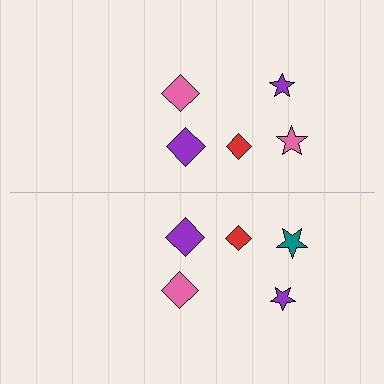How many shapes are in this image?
There are 10 shapes in this image.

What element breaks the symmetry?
The teal star on the bottom side breaks the symmetry — its mirror counterpart is pink.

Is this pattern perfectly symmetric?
No, the pattern is not perfectly symmetric. The teal star on the bottom side breaks the symmetry — its mirror counterpart is pink.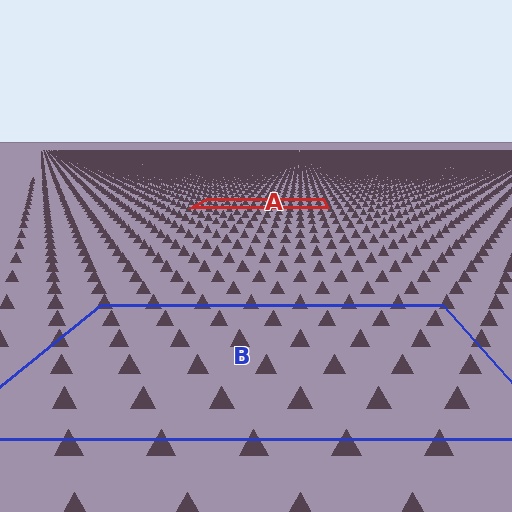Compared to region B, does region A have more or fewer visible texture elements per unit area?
Region A has more texture elements per unit area — they are packed more densely because it is farther away.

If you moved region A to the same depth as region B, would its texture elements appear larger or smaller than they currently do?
They would appear larger. At a closer depth, the same texture elements are projected at a bigger on-screen size.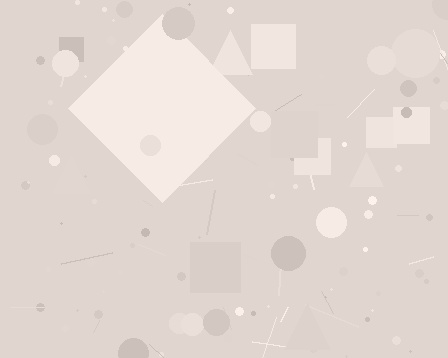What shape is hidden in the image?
A diamond is hidden in the image.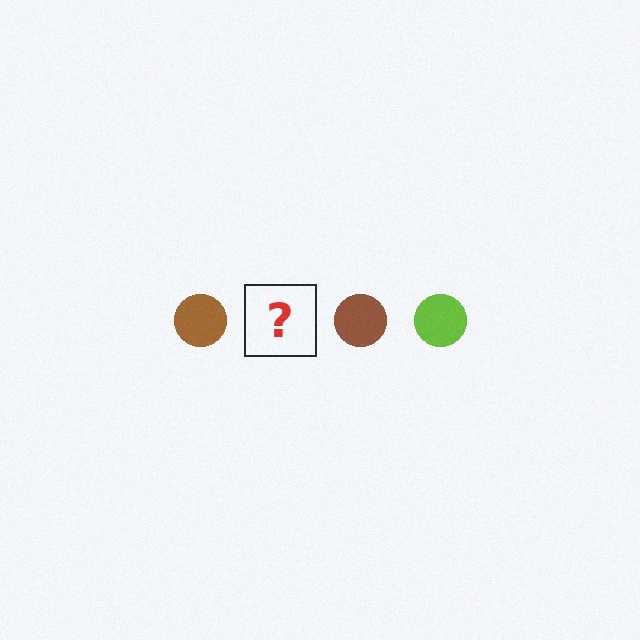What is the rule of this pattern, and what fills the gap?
The rule is that the pattern cycles through brown, lime circles. The gap should be filled with a lime circle.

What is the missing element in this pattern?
The missing element is a lime circle.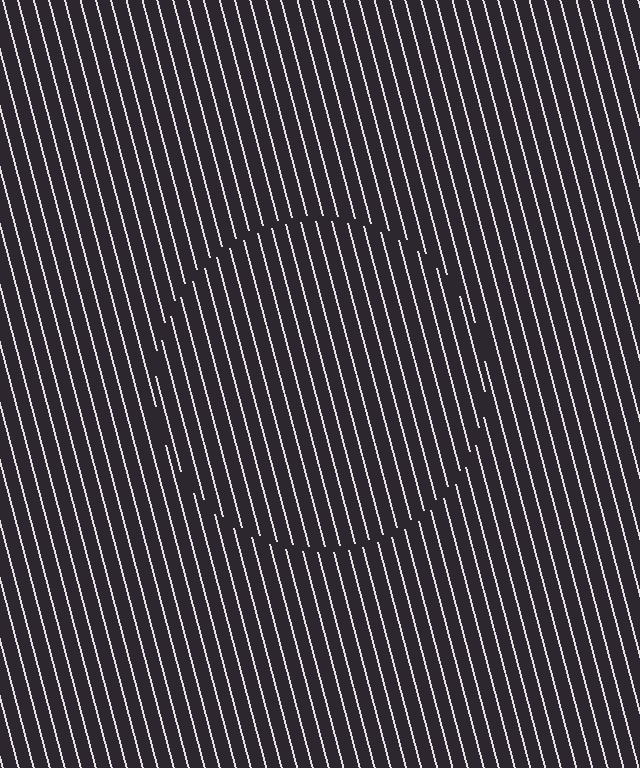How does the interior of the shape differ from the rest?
The interior of the shape contains the same grating, shifted by half a period — the contour is defined by the phase discontinuity where line-ends from the inner and outer gratings abut.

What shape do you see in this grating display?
An illusory circle. The interior of the shape contains the same grating, shifted by half a period — the contour is defined by the phase discontinuity where line-ends from the inner and outer gratings abut.